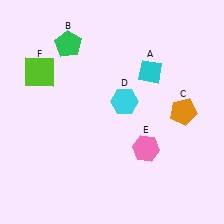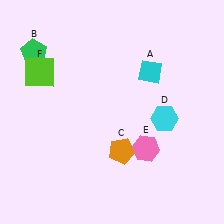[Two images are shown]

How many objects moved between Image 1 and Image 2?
3 objects moved between the two images.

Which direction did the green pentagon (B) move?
The green pentagon (B) moved left.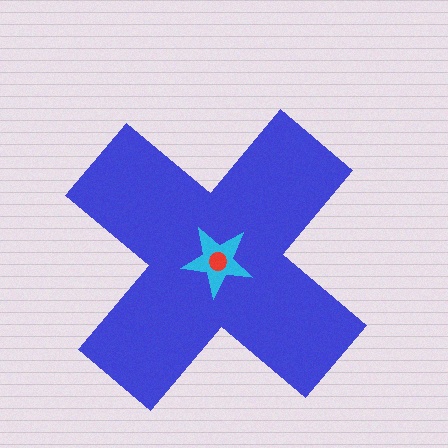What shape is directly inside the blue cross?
The cyan star.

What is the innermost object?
The red circle.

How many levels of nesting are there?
3.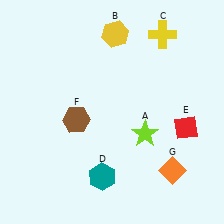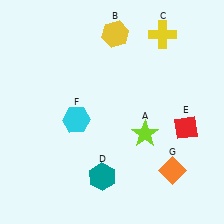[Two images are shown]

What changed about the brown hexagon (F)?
In Image 1, F is brown. In Image 2, it changed to cyan.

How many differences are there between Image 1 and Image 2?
There is 1 difference between the two images.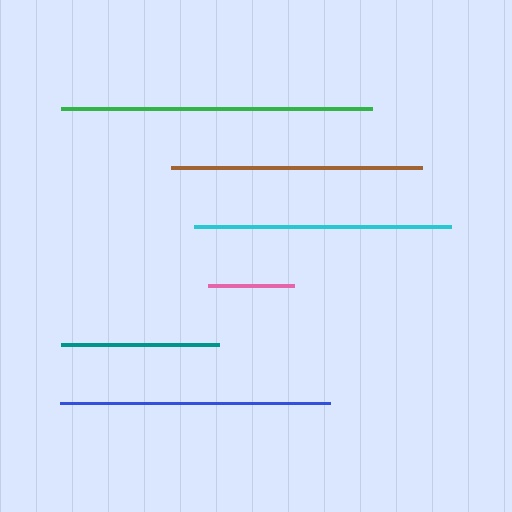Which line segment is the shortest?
The pink line is the shortest at approximately 86 pixels.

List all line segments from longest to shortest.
From longest to shortest: green, blue, cyan, brown, teal, pink.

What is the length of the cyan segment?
The cyan segment is approximately 257 pixels long.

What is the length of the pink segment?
The pink segment is approximately 86 pixels long.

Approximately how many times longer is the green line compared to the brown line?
The green line is approximately 1.2 times the length of the brown line.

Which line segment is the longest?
The green line is the longest at approximately 311 pixels.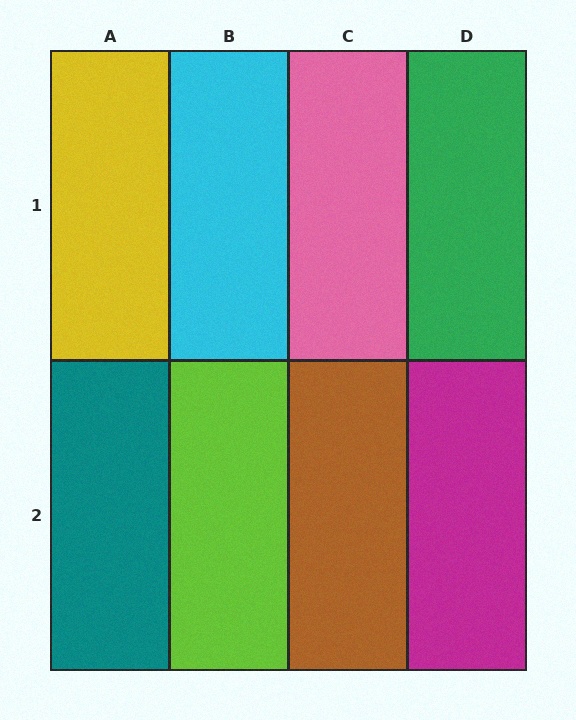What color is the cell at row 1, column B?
Cyan.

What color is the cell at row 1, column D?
Green.